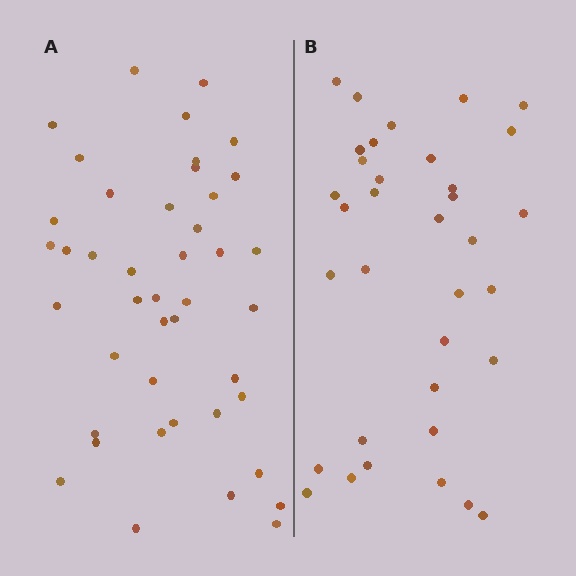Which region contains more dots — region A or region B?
Region A (the left region) has more dots.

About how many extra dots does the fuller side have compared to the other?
Region A has roughly 8 or so more dots than region B.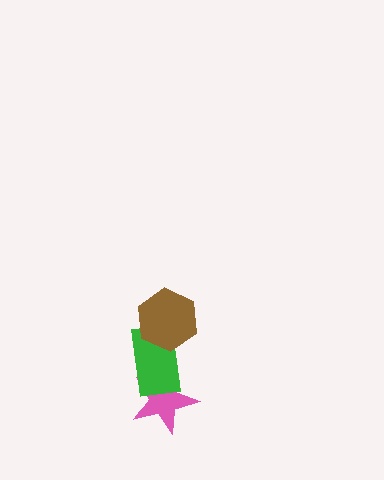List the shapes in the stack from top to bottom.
From top to bottom: the brown hexagon, the green rectangle, the pink star.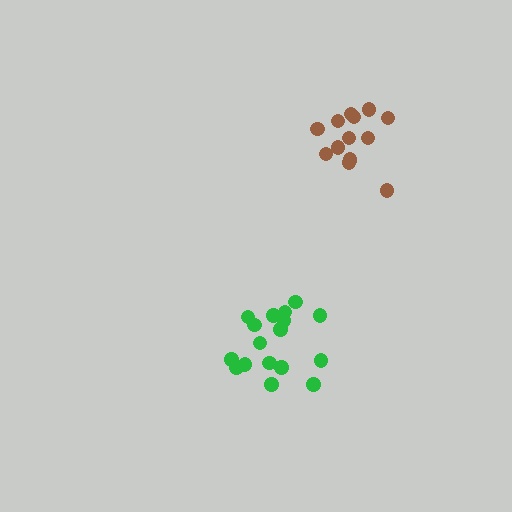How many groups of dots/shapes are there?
There are 2 groups.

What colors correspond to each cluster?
The clusters are colored: green, brown.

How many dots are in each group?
Group 1: 18 dots, Group 2: 14 dots (32 total).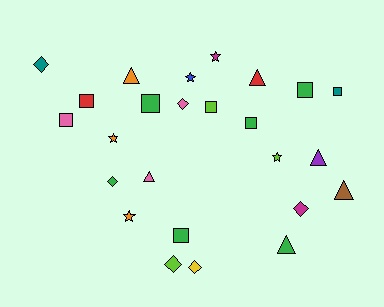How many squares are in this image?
There are 8 squares.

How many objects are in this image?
There are 25 objects.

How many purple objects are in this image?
There is 1 purple object.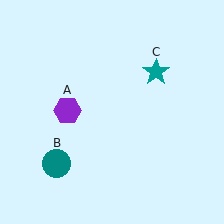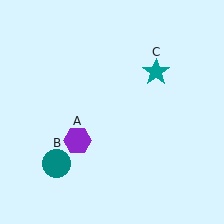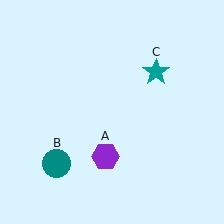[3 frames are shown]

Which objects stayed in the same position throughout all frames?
Teal circle (object B) and teal star (object C) remained stationary.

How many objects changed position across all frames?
1 object changed position: purple hexagon (object A).